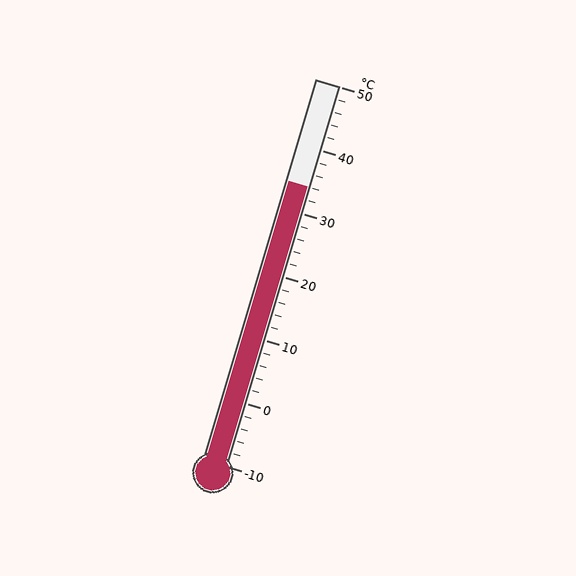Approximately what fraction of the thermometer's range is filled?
The thermometer is filled to approximately 75% of its range.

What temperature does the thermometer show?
The thermometer shows approximately 34°C.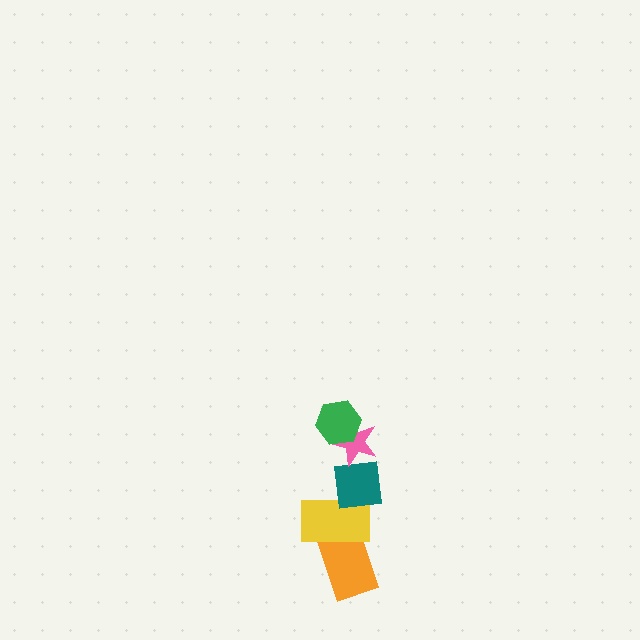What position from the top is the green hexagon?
The green hexagon is 1st from the top.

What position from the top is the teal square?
The teal square is 3rd from the top.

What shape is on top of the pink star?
The green hexagon is on top of the pink star.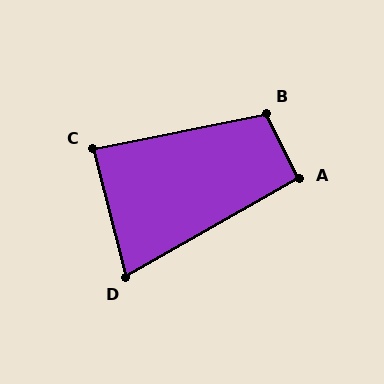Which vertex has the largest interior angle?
B, at approximately 106 degrees.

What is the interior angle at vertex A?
Approximately 93 degrees (approximately right).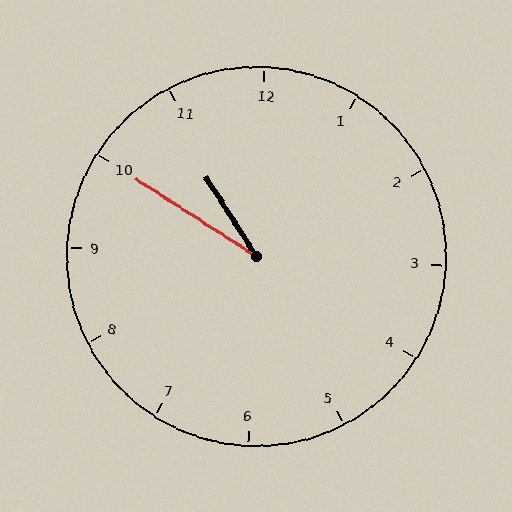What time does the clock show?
10:50.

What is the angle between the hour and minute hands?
Approximately 25 degrees.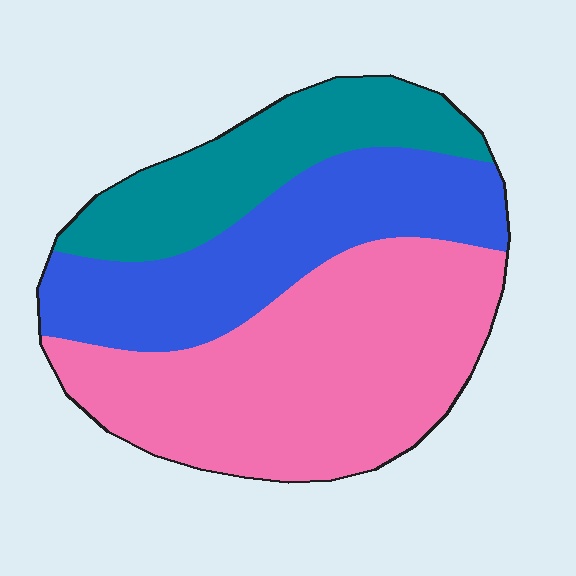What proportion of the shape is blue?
Blue takes up about one third (1/3) of the shape.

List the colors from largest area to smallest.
From largest to smallest: pink, blue, teal.